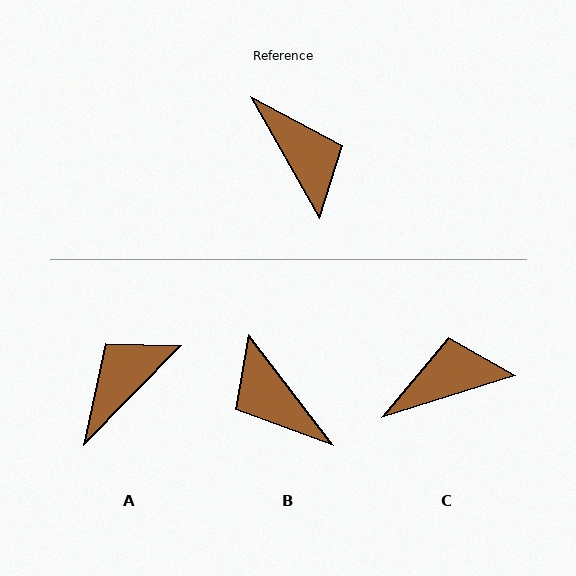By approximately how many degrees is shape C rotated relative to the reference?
Approximately 78 degrees counter-clockwise.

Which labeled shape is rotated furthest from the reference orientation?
B, about 172 degrees away.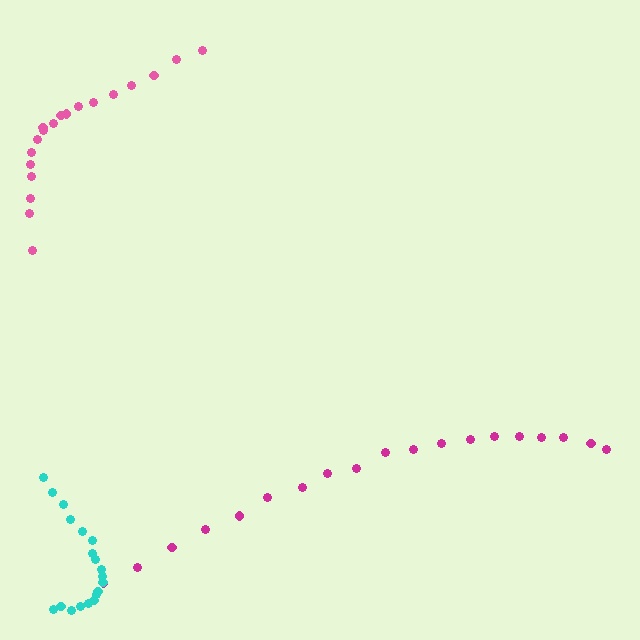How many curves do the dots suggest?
There are 3 distinct paths.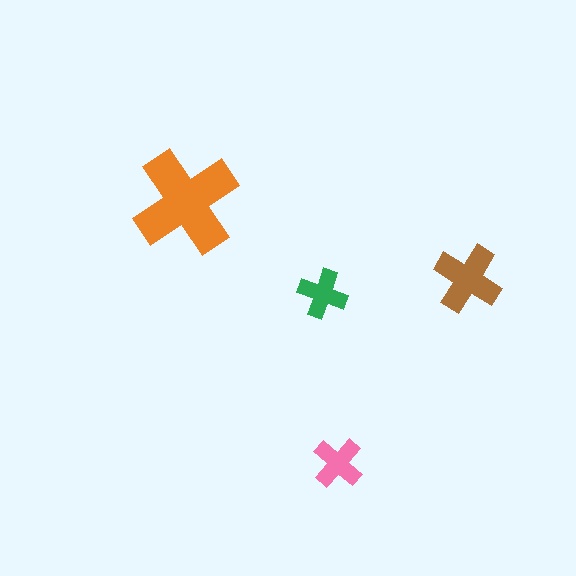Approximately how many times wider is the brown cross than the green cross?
About 1.5 times wider.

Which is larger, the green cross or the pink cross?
The pink one.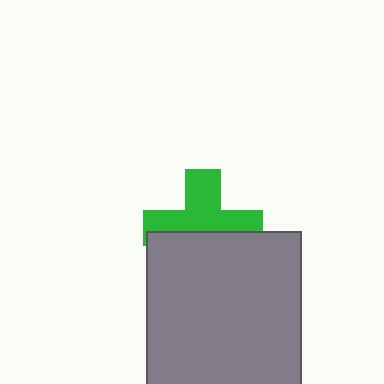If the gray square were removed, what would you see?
You would see the complete green cross.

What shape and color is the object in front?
The object in front is a gray square.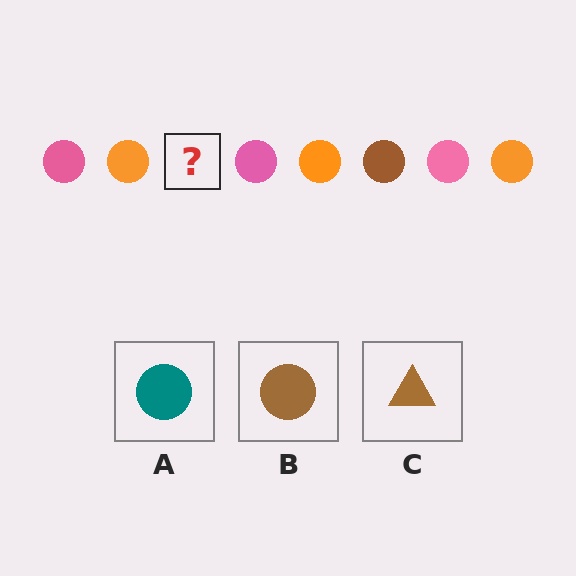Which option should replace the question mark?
Option B.